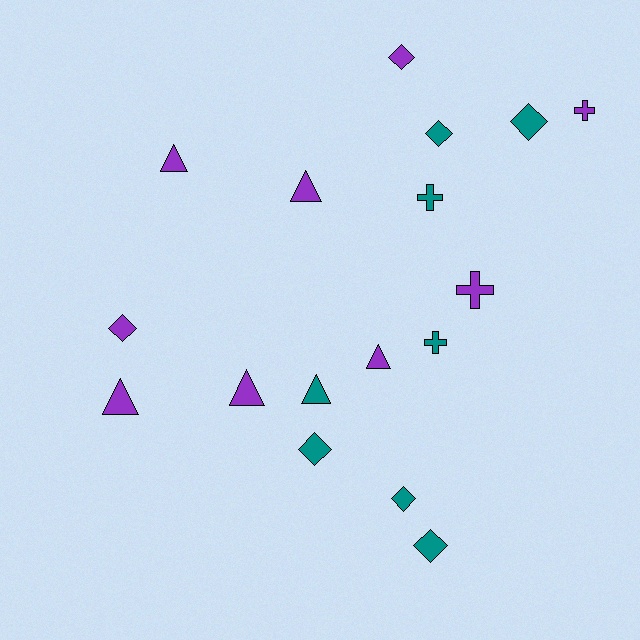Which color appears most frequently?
Purple, with 9 objects.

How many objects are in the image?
There are 17 objects.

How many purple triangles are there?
There are 5 purple triangles.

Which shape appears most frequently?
Diamond, with 7 objects.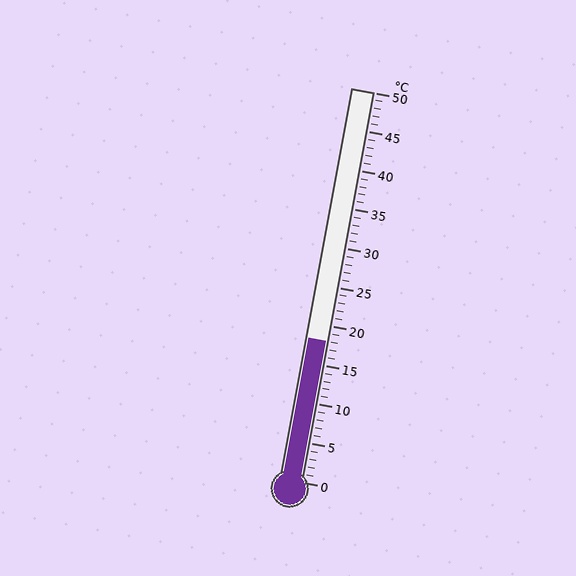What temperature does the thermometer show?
The thermometer shows approximately 18°C.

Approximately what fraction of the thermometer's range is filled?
The thermometer is filled to approximately 35% of its range.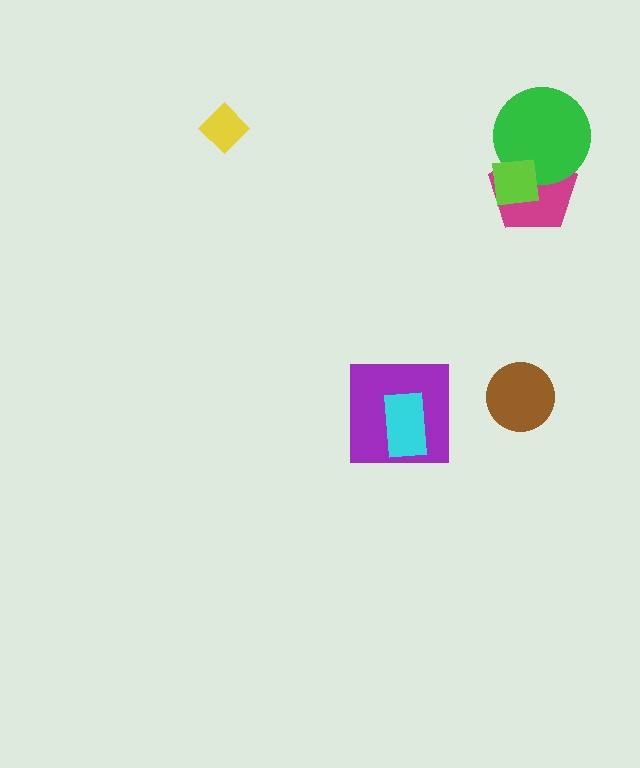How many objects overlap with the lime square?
2 objects overlap with the lime square.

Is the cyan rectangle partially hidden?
No, no other shape covers it.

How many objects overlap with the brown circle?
0 objects overlap with the brown circle.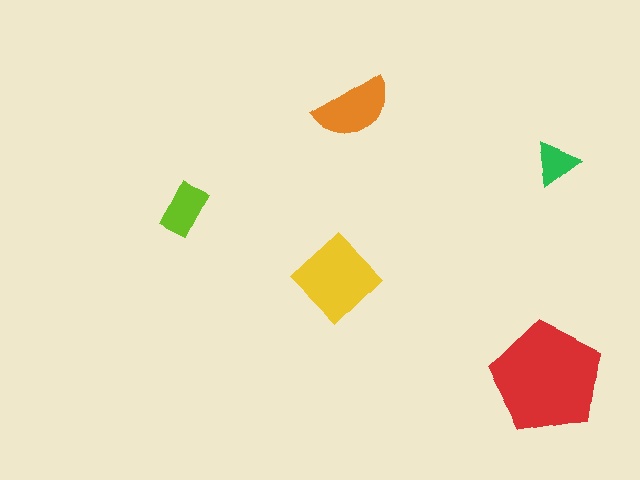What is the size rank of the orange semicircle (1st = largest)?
3rd.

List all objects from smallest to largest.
The green triangle, the lime rectangle, the orange semicircle, the yellow diamond, the red pentagon.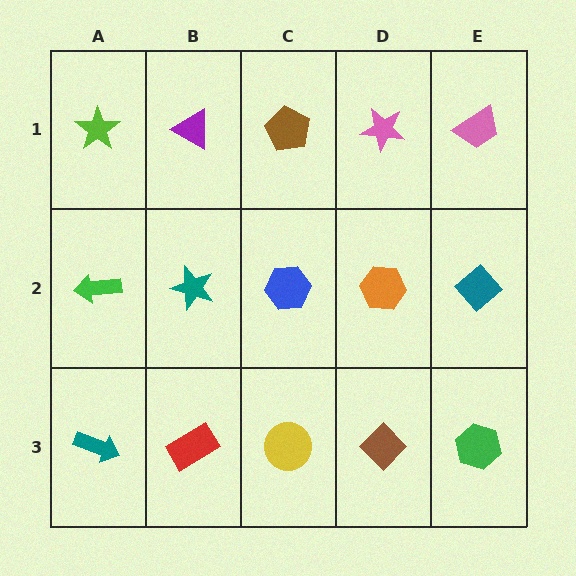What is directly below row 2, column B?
A red rectangle.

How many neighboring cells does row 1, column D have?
3.